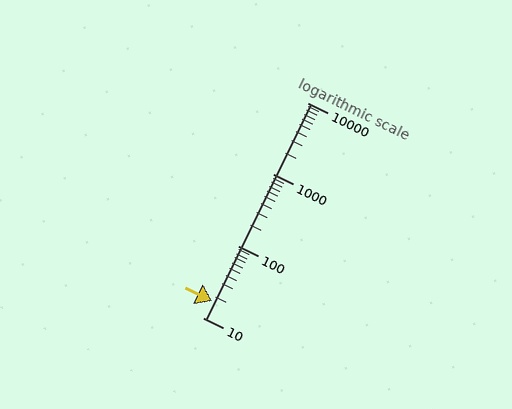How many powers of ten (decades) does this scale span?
The scale spans 3 decades, from 10 to 10000.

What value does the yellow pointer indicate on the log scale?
The pointer indicates approximately 17.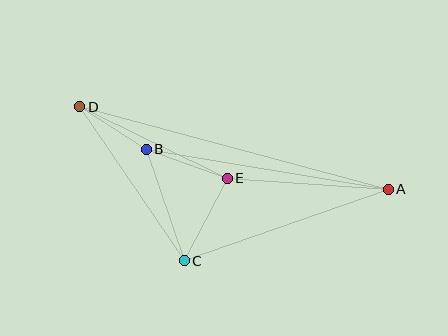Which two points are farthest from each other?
Points A and D are farthest from each other.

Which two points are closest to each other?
Points B and D are closest to each other.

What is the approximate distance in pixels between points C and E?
The distance between C and E is approximately 93 pixels.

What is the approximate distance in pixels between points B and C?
The distance between B and C is approximately 117 pixels.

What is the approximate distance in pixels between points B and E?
The distance between B and E is approximately 86 pixels.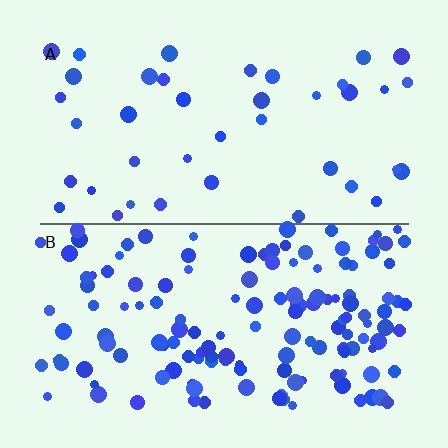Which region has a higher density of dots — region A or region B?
B (the bottom).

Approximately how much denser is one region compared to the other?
Approximately 3.6× — region B over region A.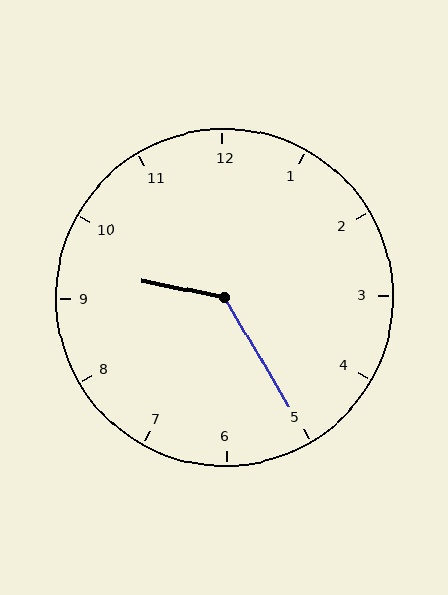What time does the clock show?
9:25.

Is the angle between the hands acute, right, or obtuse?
It is obtuse.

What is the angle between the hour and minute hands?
Approximately 132 degrees.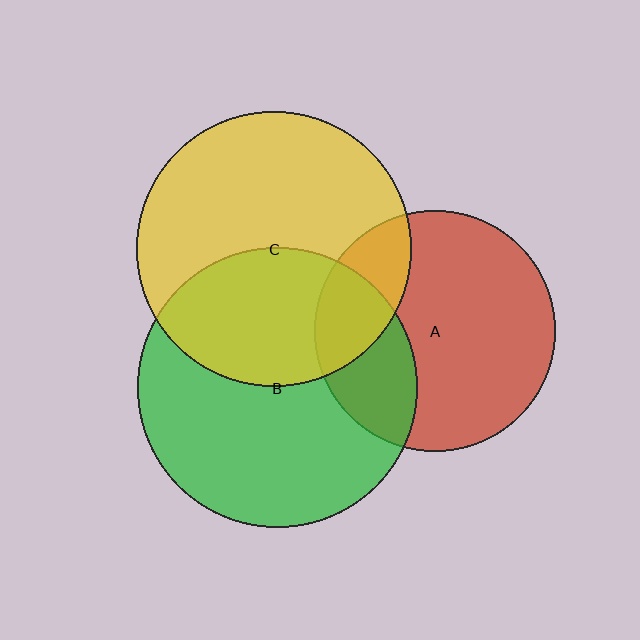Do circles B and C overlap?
Yes.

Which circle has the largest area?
Circle B (green).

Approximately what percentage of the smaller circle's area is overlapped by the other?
Approximately 40%.